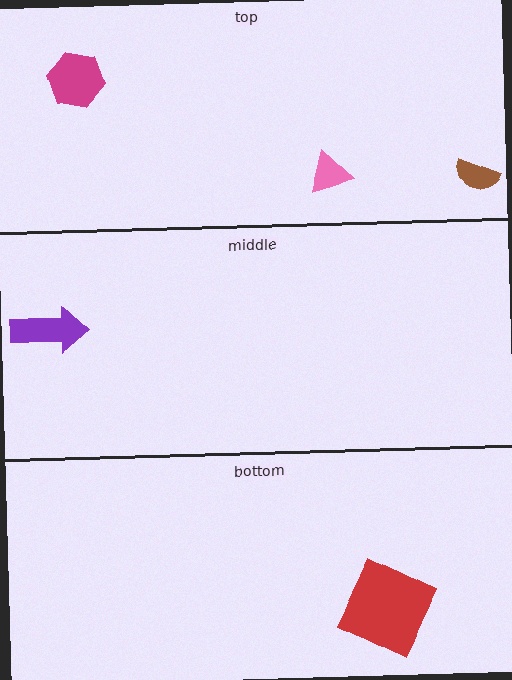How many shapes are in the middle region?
1.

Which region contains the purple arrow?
The middle region.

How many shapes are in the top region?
3.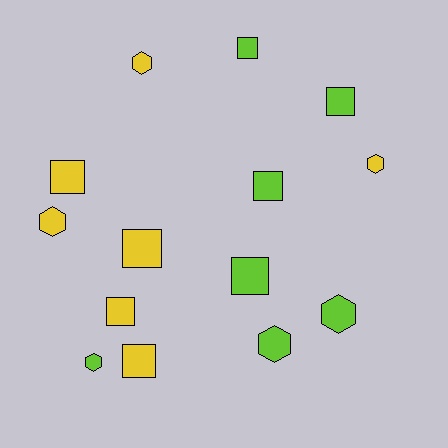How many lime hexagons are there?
There are 3 lime hexagons.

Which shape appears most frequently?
Square, with 8 objects.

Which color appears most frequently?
Lime, with 7 objects.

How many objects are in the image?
There are 14 objects.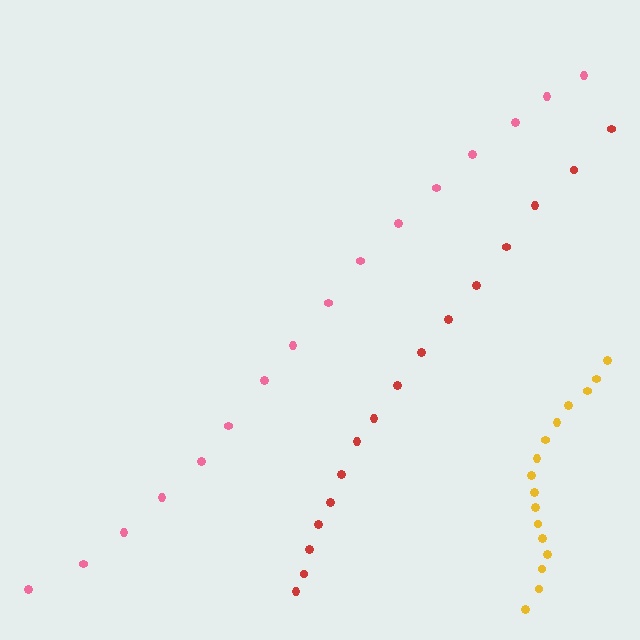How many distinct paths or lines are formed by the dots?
There are 3 distinct paths.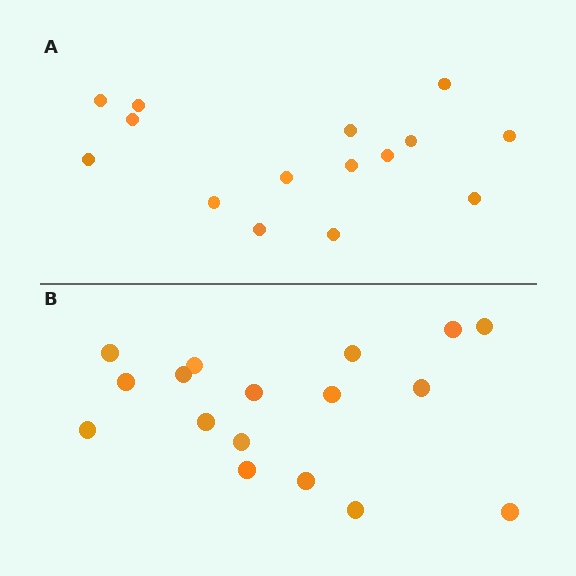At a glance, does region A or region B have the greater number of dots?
Region B (the bottom region) has more dots.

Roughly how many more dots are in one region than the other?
Region B has just a few more — roughly 2 or 3 more dots than region A.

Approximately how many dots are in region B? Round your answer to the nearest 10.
About 20 dots. (The exact count is 17, which rounds to 20.)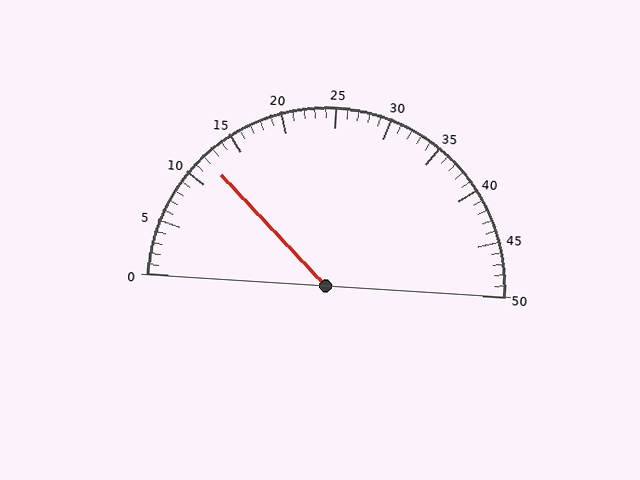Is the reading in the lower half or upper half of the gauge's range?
The reading is in the lower half of the range (0 to 50).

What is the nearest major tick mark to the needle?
The nearest major tick mark is 10.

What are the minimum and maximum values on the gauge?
The gauge ranges from 0 to 50.